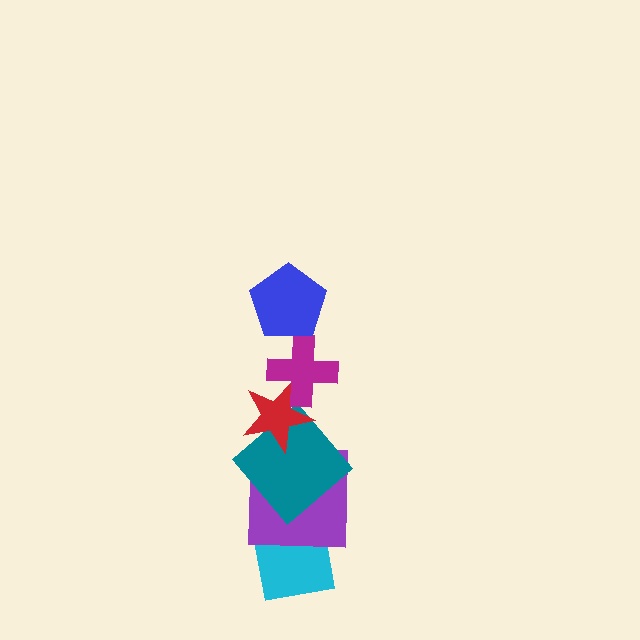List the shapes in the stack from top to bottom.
From top to bottom: the blue pentagon, the magenta cross, the red star, the teal diamond, the purple square, the cyan square.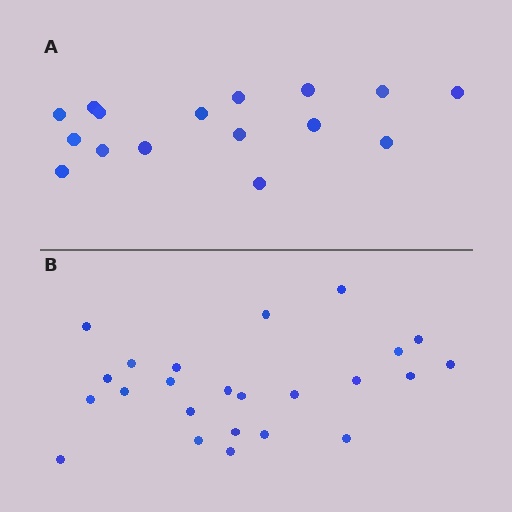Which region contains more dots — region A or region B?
Region B (the bottom region) has more dots.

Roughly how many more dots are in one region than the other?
Region B has roughly 8 or so more dots than region A.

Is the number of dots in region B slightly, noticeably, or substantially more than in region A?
Region B has substantially more. The ratio is roughly 1.5 to 1.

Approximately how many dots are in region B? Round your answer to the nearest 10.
About 20 dots. (The exact count is 24, which rounds to 20.)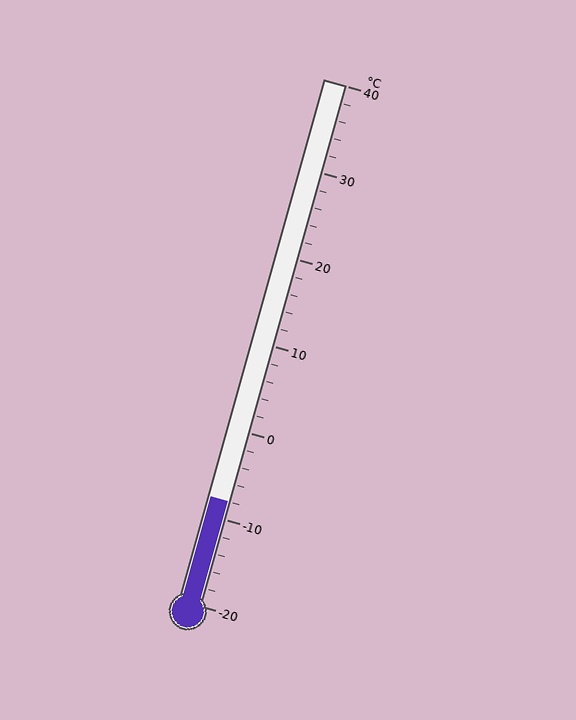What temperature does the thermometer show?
The thermometer shows approximately -8°C.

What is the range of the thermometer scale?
The thermometer scale ranges from -20°C to 40°C.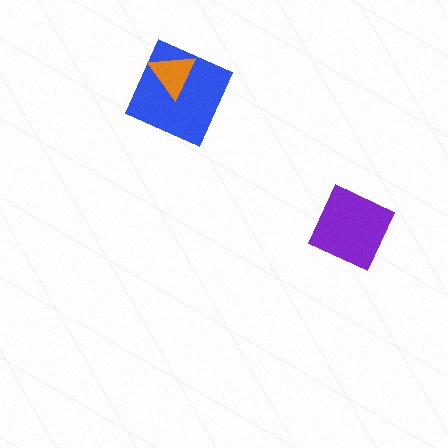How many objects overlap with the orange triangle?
1 object overlaps with the orange triangle.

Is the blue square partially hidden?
Yes, it is partially covered by another shape.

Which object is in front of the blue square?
The orange triangle is in front of the blue square.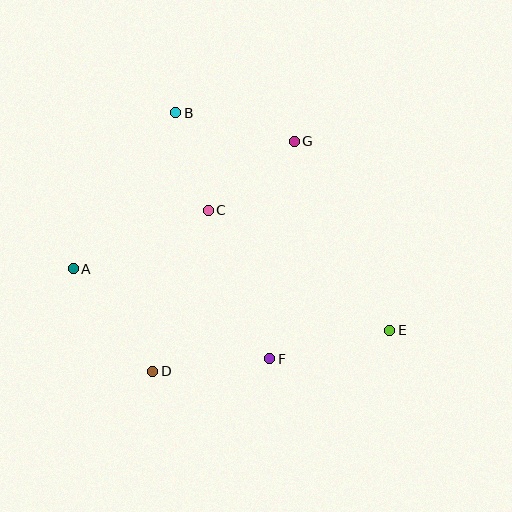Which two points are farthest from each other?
Points A and E are farthest from each other.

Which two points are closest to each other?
Points B and C are closest to each other.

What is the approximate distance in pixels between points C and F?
The distance between C and F is approximately 161 pixels.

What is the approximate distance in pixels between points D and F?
The distance between D and F is approximately 118 pixels.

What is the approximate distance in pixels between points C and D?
The distance between C and D is approximately 170 pixels.